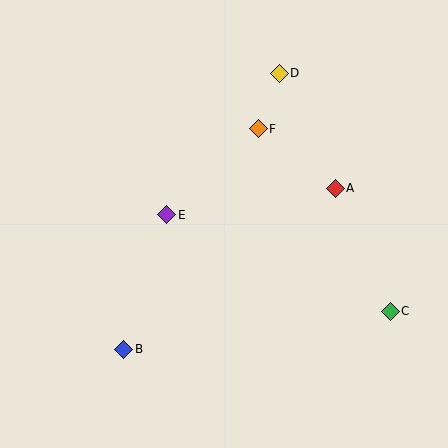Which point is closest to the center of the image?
Point E at (167, 215) is closest to the center.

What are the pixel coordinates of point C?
Point C is at (390, 311).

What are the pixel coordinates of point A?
Point A is at (335, 188).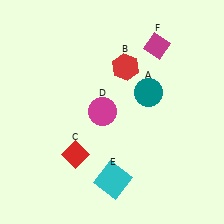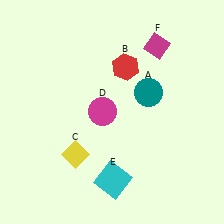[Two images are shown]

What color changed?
The diamond (C) changed from red in Image 1 to yellow in Image 2.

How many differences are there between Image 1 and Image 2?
There is 1 difference between the two images.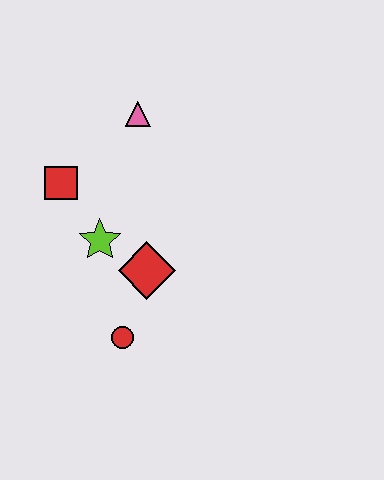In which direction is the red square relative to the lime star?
The red square is above the lime star.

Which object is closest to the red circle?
The red diamond is closest to the red circle.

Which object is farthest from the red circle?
The pink triangle is farthest from the red circle.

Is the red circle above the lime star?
No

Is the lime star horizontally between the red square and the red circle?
Yes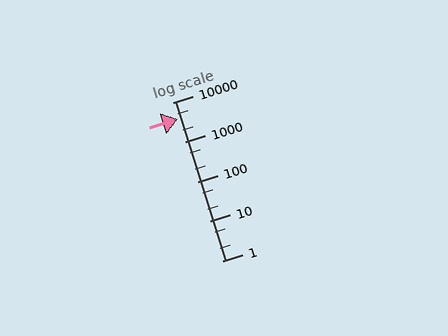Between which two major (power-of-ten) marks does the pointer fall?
The pointer is between 1000 and 10000.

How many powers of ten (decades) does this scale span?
The scale spans 4 decades, from 1 to 10000.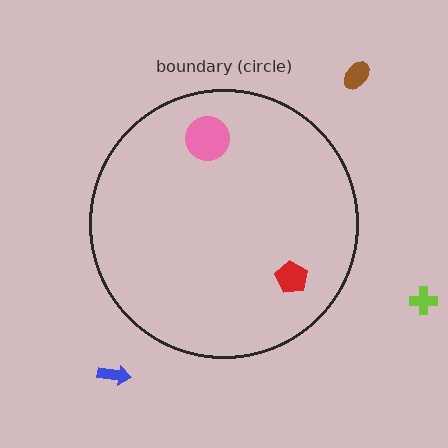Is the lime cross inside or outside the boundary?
Outside.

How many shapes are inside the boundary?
2 inside, 3 outside.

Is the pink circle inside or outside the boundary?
Inside.